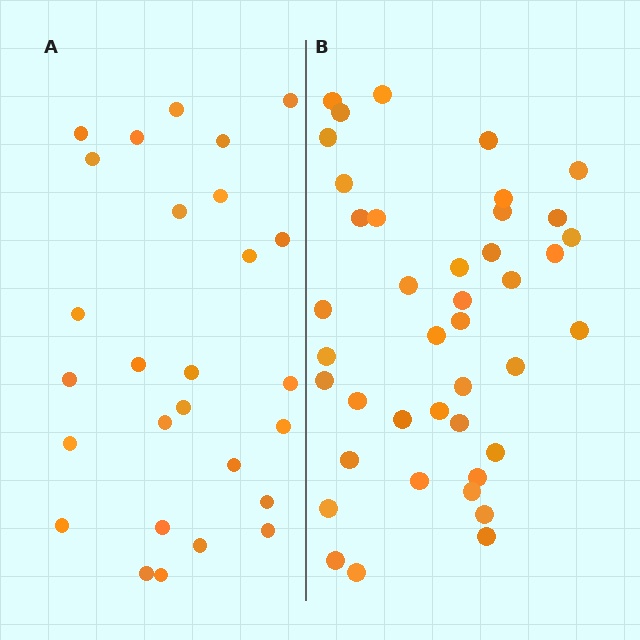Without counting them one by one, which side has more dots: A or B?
Region B (the right region) has more dots.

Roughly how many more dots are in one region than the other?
Region B has approximately 15 more dots than region A.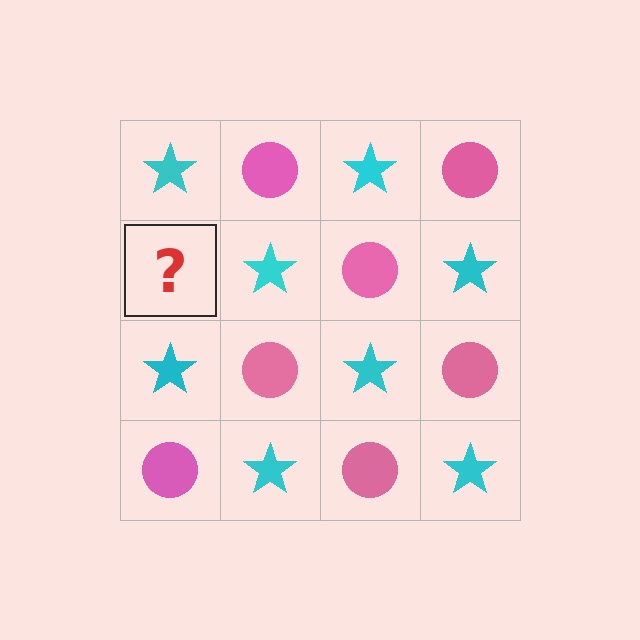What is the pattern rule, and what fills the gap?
The rule is that it alternates cyan star and pink circle in a checkerboard pattern. The gap should be filled with a pink circle.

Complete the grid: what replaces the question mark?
The question mark should be replaced with a pink circle.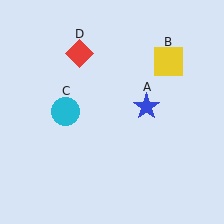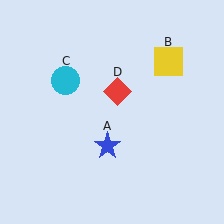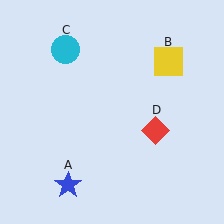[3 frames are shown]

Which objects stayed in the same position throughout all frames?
Yellow square (object B) remained stationary.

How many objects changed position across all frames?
3 objects changed position: blue star (object A), cyan circle (object C), red diamond (object D).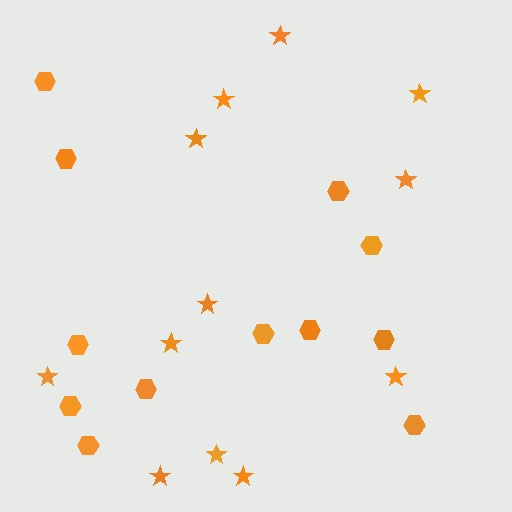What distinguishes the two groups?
There are 2 groups: one group of hexagons (12) and one group of stars (12).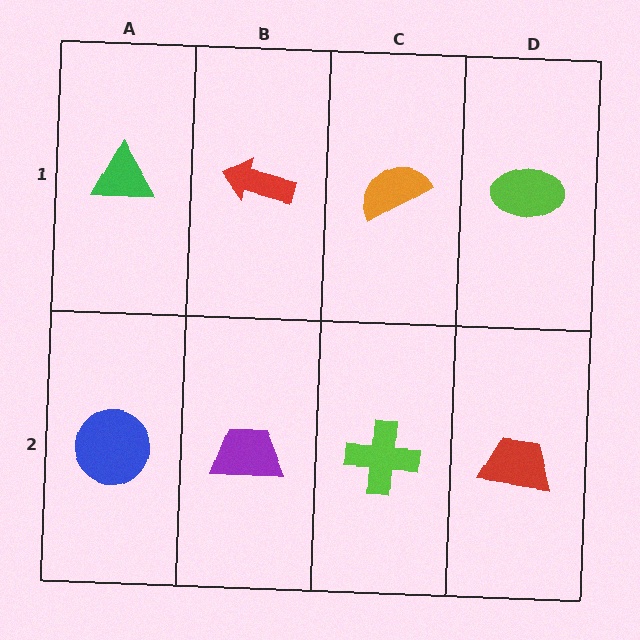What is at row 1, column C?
An orange semicircle.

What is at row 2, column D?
A red trapezoid.